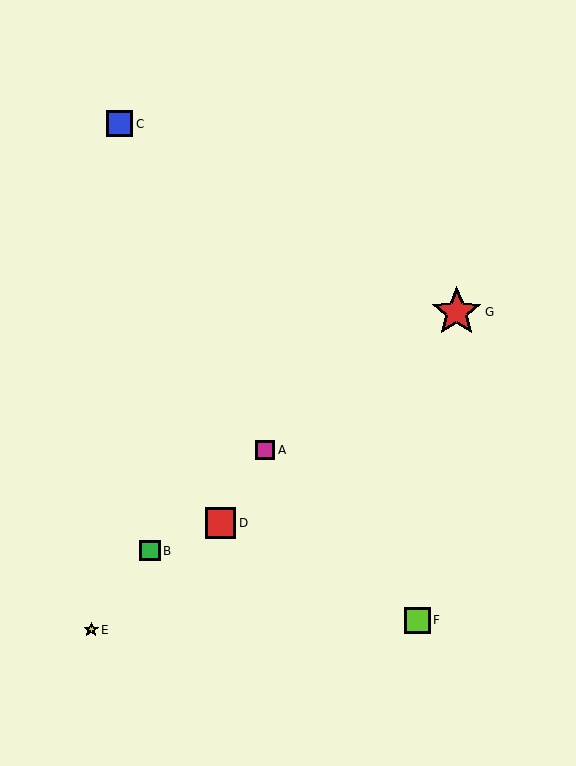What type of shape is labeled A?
Shape A is a magenta square.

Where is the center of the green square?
The center of the green square is at (150, 551).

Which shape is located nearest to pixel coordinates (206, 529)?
The red square (labeled D) at (220, 523) is nearest to that location.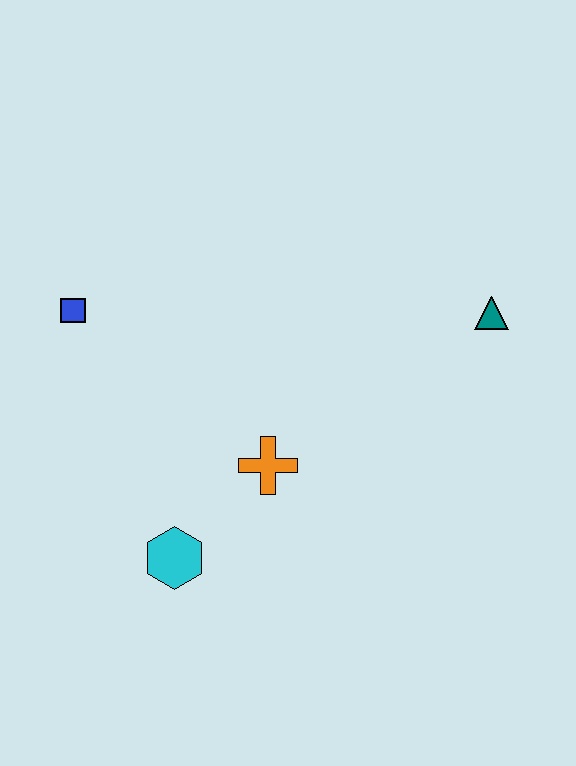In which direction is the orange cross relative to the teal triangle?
The orange cross is to the left of the teal triangle.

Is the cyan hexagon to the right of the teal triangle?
No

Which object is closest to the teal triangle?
The orange cross is closest to the teal triangle.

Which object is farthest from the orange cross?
The teal triangle is farthest from the orange cross.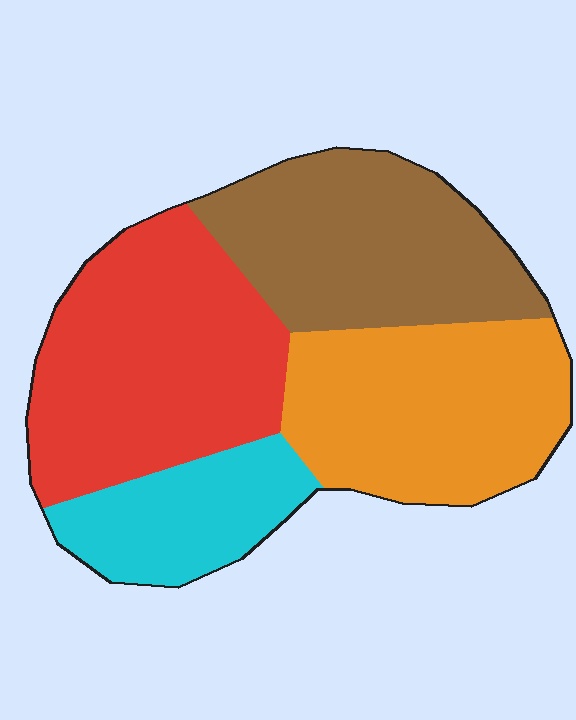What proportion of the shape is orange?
Orange takes up about one quarter (1/4) of the shape.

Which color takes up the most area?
Red, at roughly 30%.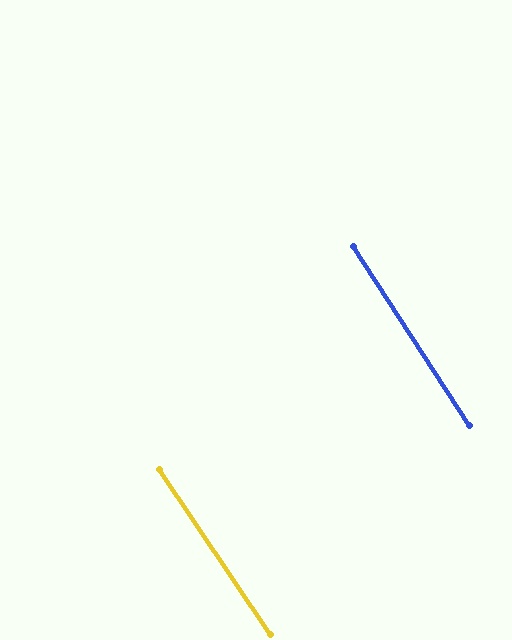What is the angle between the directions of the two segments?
Approximately 1 degree.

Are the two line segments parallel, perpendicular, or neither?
Parallel — their directions differ by only 1.1°.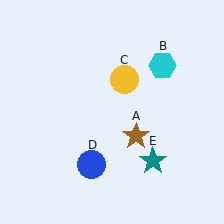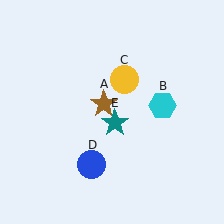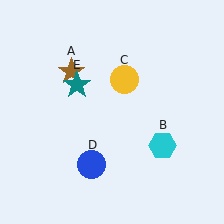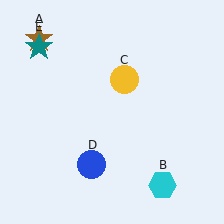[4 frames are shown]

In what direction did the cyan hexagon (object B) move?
The cyan hexagon (object B) moved down.